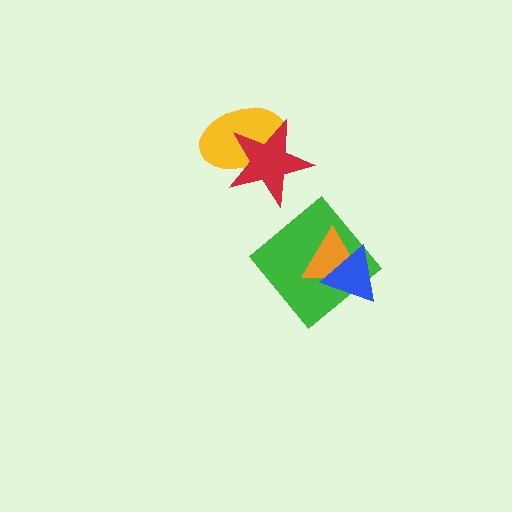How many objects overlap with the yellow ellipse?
1 object overlaps with the yellow ellipse.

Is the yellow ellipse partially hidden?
Yes, it is partially covered by another shape.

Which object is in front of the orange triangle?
The blue triangle is in front of the orange triangle.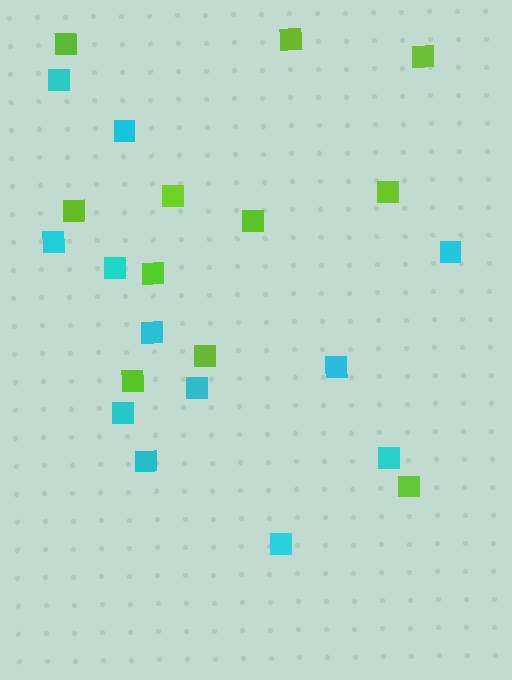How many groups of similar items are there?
There are 2 groups: one group of lime squares (11) and one group of cyan squares (12).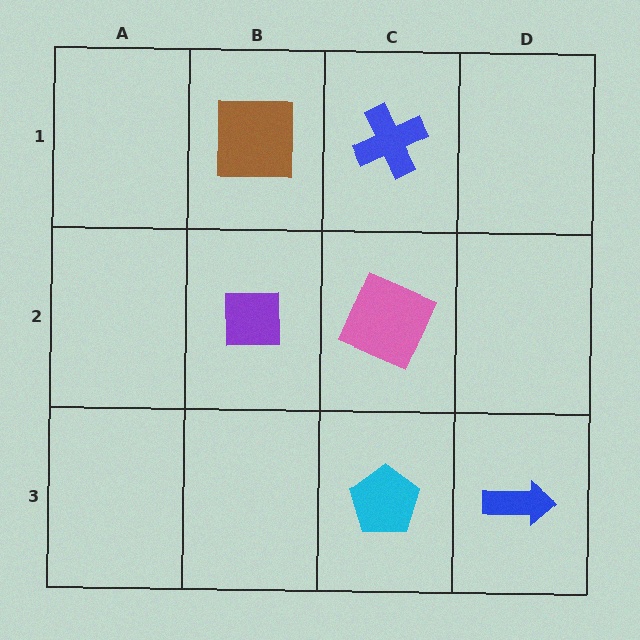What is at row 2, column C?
A pink square.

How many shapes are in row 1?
2 shapes.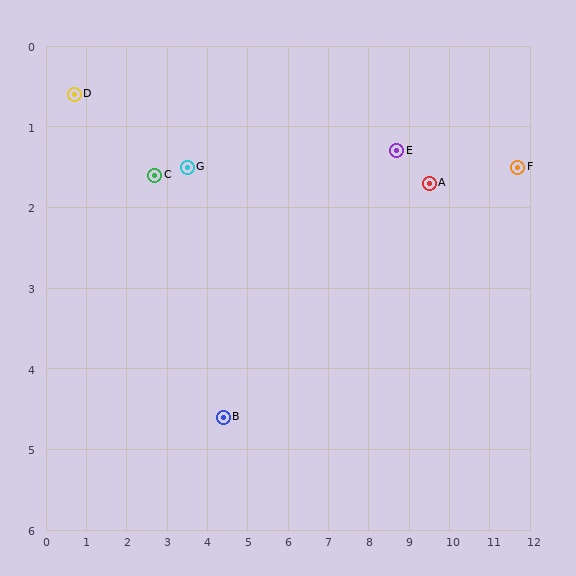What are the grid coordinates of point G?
Point G is at approximately (3.5, 1.5).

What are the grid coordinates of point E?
Point E is at approximately (8.7, 1.3).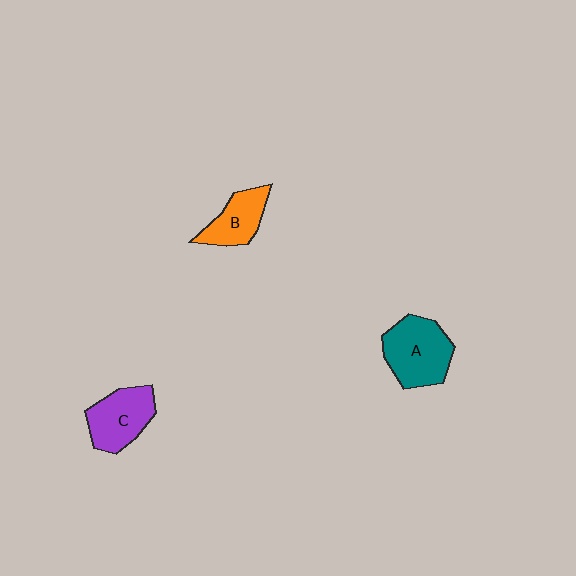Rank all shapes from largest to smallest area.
From largest to smallest: A (teal), C (purple), B (orange).